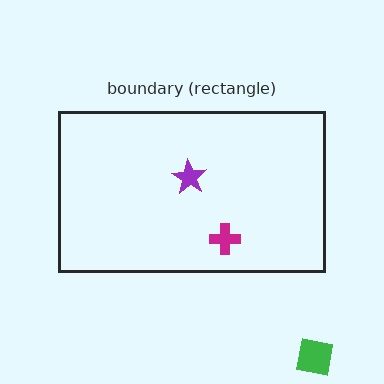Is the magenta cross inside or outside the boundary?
Inside.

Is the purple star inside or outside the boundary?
Inside.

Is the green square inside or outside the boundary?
Outside.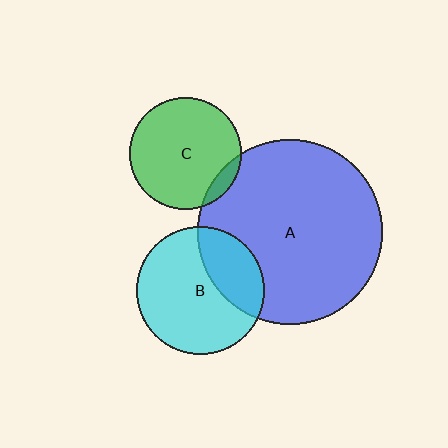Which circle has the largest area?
Circle A (blue).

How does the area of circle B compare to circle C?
Approximately 1.3 times.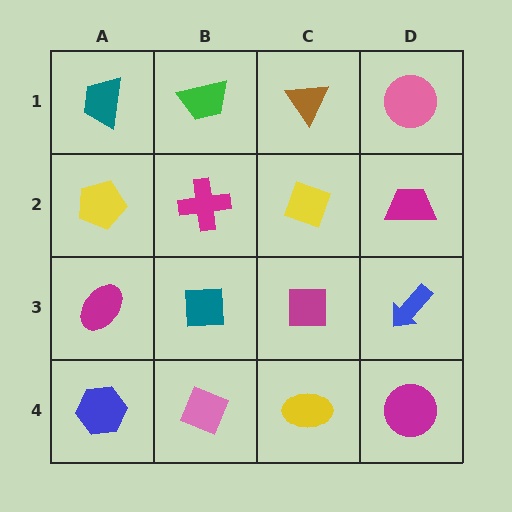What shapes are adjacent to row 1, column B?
A magenta cross (row 2, column B), a teal trapezoid (row 1, column A), a brown triangle (row 1, column C).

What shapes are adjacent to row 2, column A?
A teal trapezoid (row 1, column A), a magenta ellipse (row 3, column A), a magenta cross (row 2, column B).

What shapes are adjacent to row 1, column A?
A yellow pentagon (row 2, column A), a green trapezoid (row 1, column B).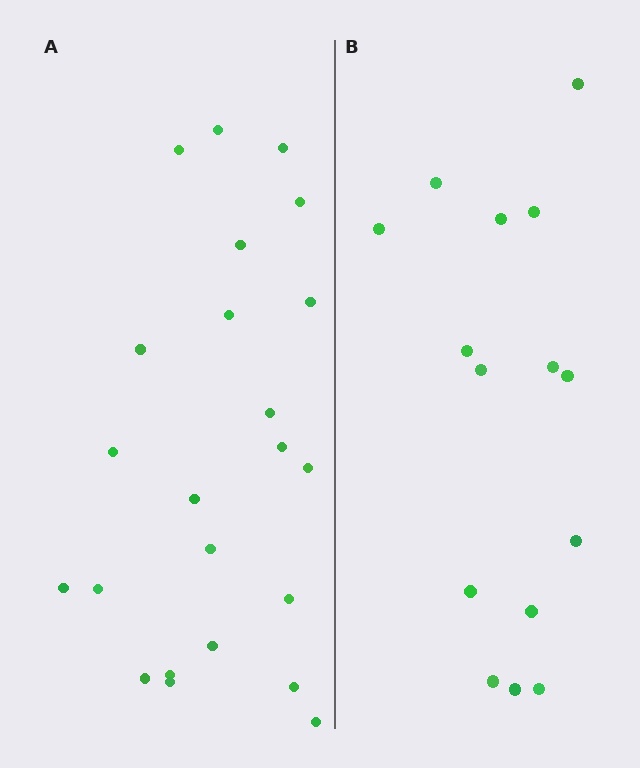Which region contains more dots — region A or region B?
Region A (the left region) has more dots.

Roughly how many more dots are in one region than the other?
Region A has roughly 8 or so more dots than region B.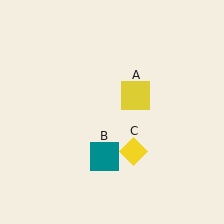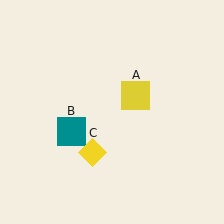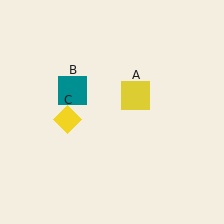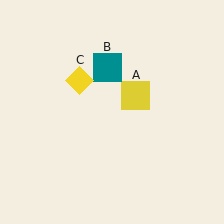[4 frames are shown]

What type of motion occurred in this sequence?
The teal square (object B), yellow diamond (object C) rotated clockwise around the center of the scene.